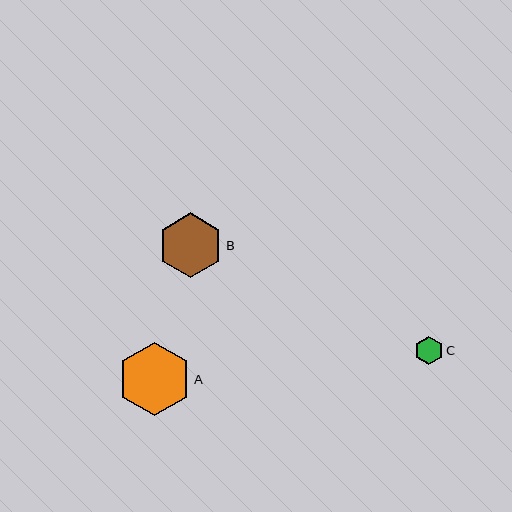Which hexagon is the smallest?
Hexagon C is the smallest with a size of approximately 28 pixels.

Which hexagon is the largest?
Hexagon A is the largest with a size of approximately 74 pixels.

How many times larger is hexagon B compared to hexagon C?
Hexagon B is approximately 2.3 times the size of hexagon C.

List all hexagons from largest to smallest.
From largest to smallest: A, B, C.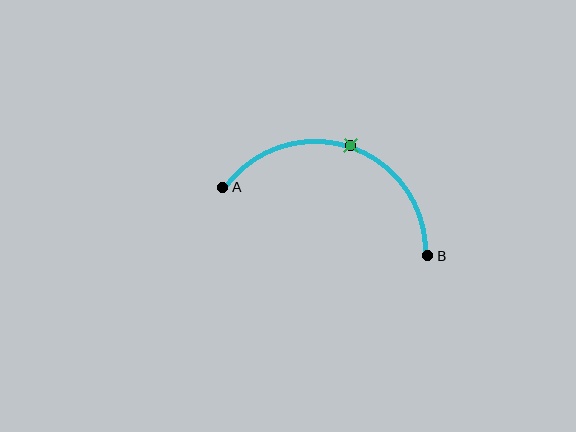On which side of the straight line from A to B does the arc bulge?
The arc bulges above the straight line connecting A and B.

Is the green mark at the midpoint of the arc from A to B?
Yes. The green mark lies on the arc at equal arc-length from both A and B — it is the arc midpoint.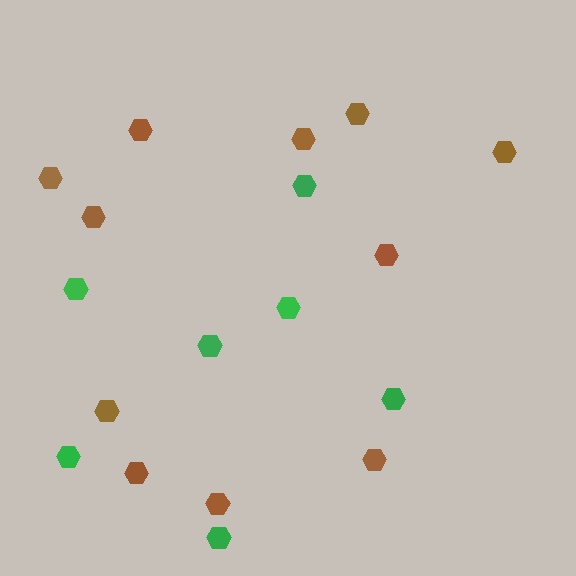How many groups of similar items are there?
There are 2 groups: one group of brown hexagons (11) and one group of green hexagons (7).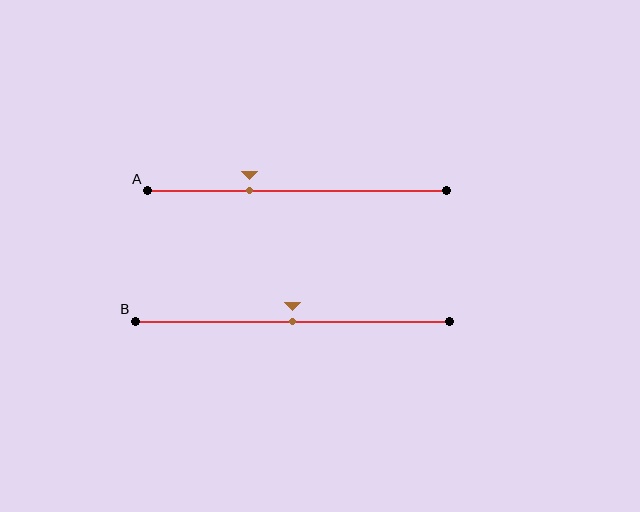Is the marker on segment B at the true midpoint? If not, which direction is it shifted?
Yes, the marker on segment B is at the true midpoint.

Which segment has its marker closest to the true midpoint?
Segment B has its marker closest to the true midpoint.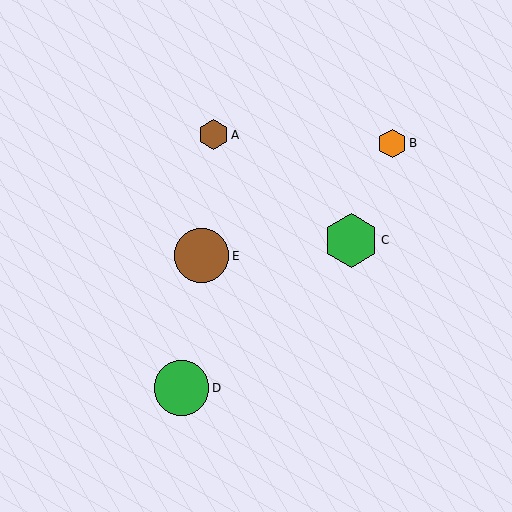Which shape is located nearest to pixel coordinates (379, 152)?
The orange hexagon (labeled B) at (392, 143) is nearest to that location.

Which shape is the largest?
The green circle (labeled D) is the largest.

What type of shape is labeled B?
Shape B is an orange hexagon.